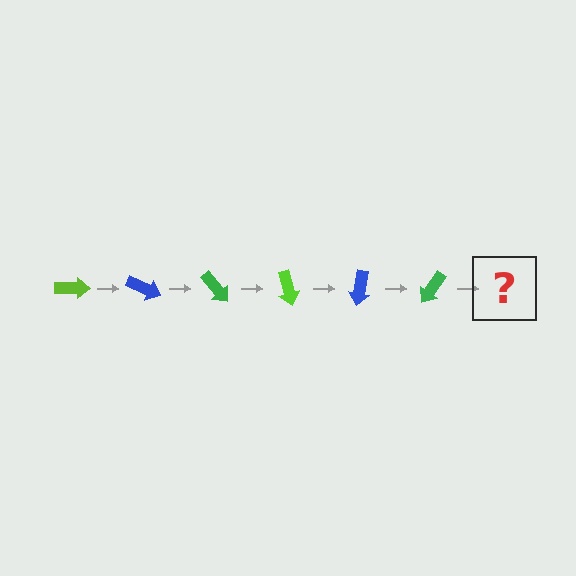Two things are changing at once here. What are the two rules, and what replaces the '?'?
The two rules are that it rotates 25 degrees each step and the color cycles through lime, blue, and green. The '?' should be a lime arrow, rotated 150 degrees from the start.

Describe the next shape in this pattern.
It should be a lime arrow, rotated 150 degrees from the start.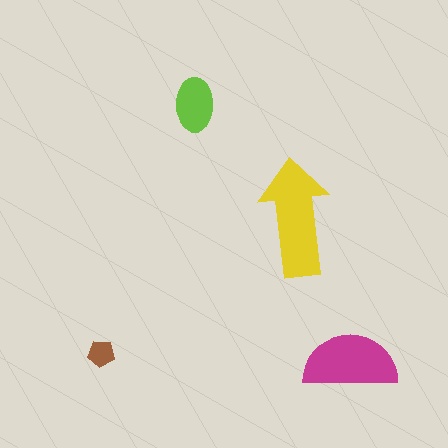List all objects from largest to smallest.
The yellow arrow, the magenta semicircle, the lime ellipse, the brown pentagon.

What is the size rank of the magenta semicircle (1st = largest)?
2nd.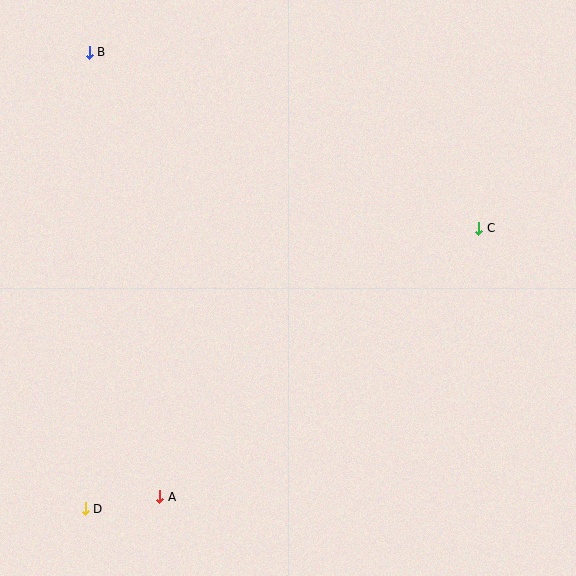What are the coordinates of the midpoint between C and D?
The midpoint between C and D is at (282, 369).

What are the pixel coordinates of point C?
Point C is at (479, 228).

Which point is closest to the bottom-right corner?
Point C is closest to the bottom-right corner.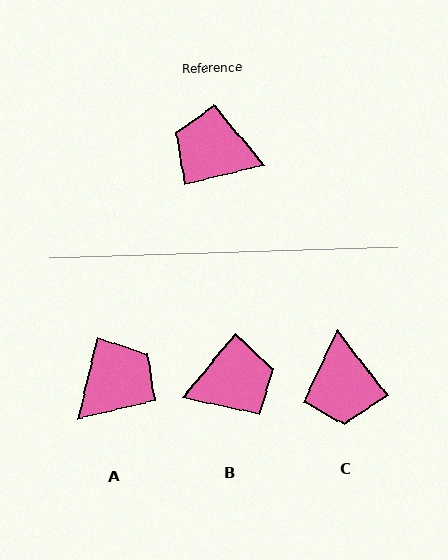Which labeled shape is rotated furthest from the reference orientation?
B, about 143 degrees away.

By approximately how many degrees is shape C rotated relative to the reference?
Approximately 114 degrees counter-clockwise.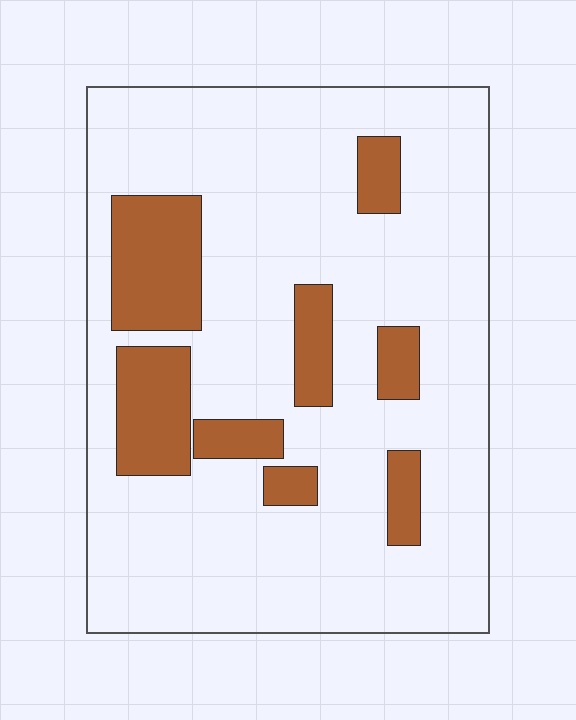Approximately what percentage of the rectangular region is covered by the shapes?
Approximately 20%.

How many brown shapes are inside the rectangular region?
8.